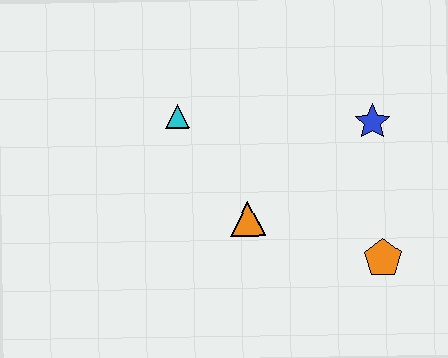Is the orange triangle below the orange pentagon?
No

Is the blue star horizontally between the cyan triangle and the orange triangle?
No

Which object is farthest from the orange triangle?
The blue star is farthest from the orange triangle.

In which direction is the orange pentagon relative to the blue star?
The orange pentagon is below the blue star.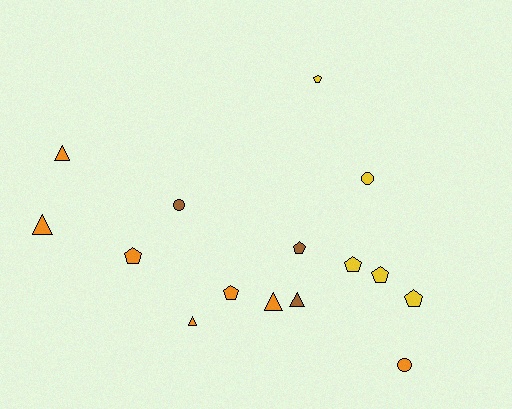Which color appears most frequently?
Orange, with 7 objects.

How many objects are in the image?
There are 15 objects.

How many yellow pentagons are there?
There are 4 yellow pentagons.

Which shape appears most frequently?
Pentagon, with 7 objects.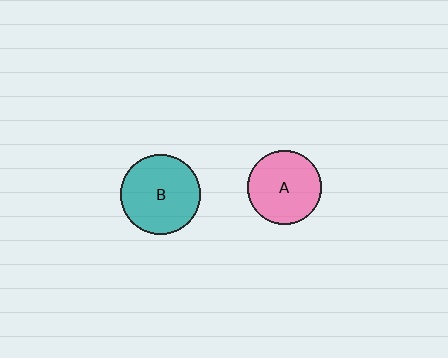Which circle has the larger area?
Circle B (teal).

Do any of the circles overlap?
No, none of the circles overlap.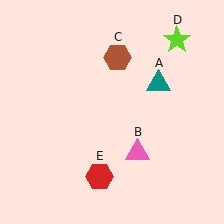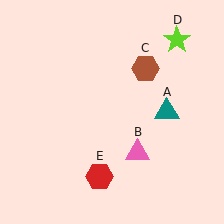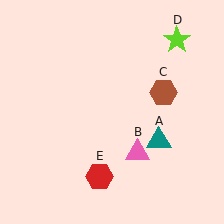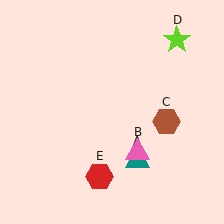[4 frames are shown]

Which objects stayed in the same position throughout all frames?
Pink triangle (object B) and lime star (object D) and red hexagon (object E) remained stationary.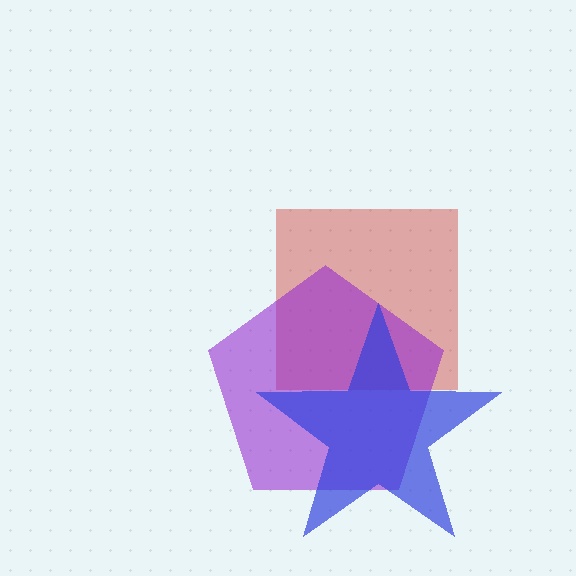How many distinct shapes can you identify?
There are 3 distinct shapes: a red square, a purple pentagon, a blue star.